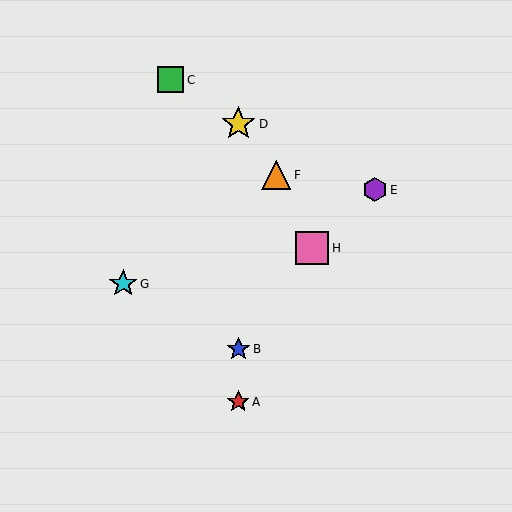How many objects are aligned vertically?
3 objects (A, B, D) are aligned vertically.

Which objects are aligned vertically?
Objects A, B, D are aligned vertically.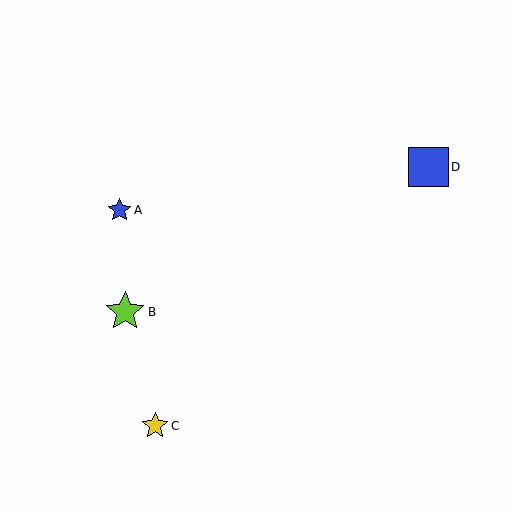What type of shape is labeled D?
Shape D is a blue square.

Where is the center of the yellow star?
The center of the yellow star is at (155, 426).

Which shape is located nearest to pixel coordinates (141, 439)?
The yellow star (labeled C) at (155, 426) is nearest to that location.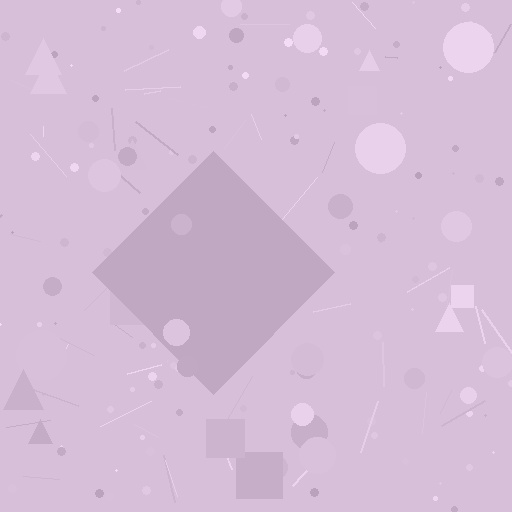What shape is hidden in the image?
A diamond is hidden in the image.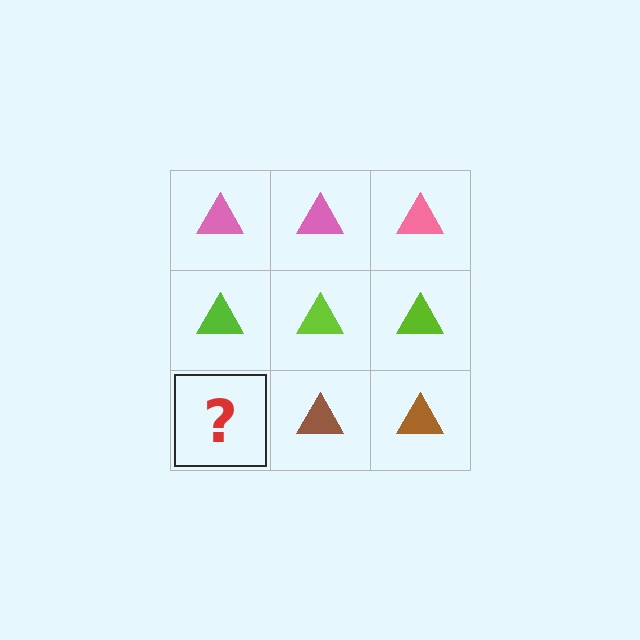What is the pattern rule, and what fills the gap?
The rule is that each row has a consistent color. The gap should be filled with a brown triangle.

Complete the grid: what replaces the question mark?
The question mark should be replaced with a brown triangle.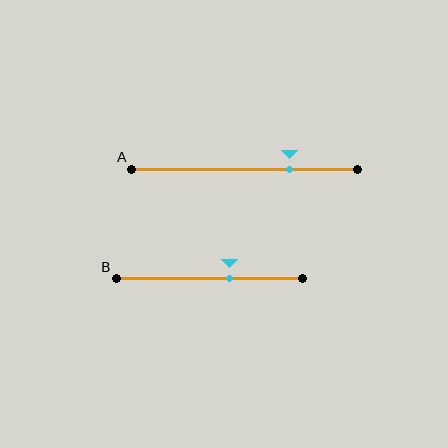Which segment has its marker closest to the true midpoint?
Segment B has its marker closest to the true midpoint.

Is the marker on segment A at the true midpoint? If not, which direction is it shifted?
No, the marker on segment A is shifted to the right by about 20% of the segment length.